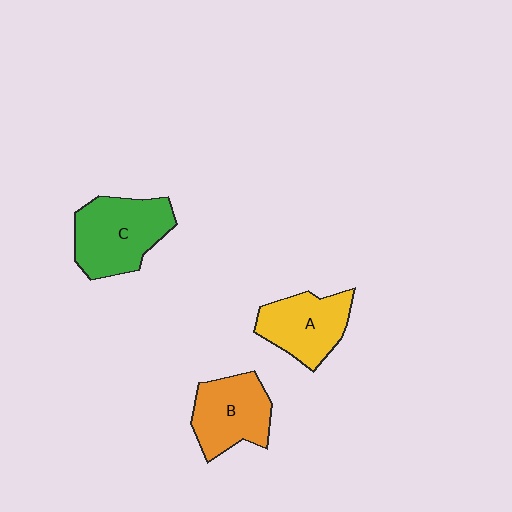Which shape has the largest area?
Shape C (green).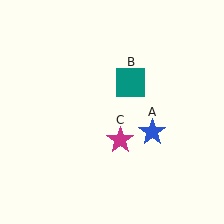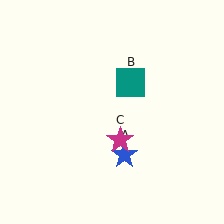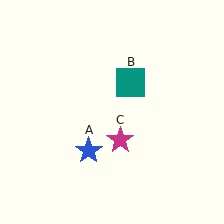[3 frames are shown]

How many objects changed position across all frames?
1 object changed position: blue star (object A).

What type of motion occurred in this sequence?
The blue star (object A) rotated clockwise around the center of the scene.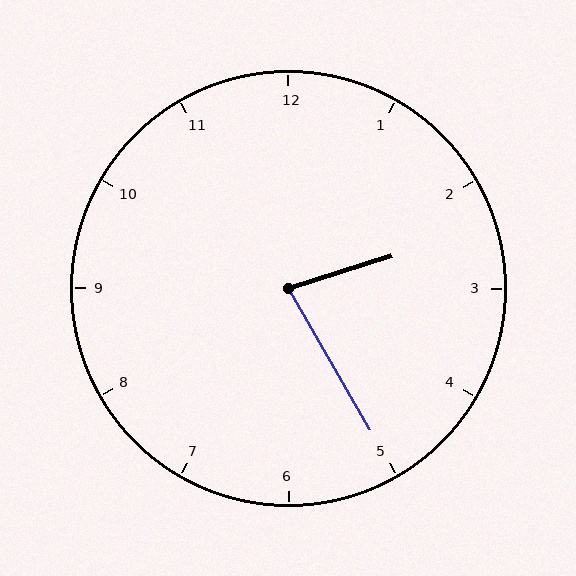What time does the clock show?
2:25.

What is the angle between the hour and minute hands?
Approximately 78 degrees.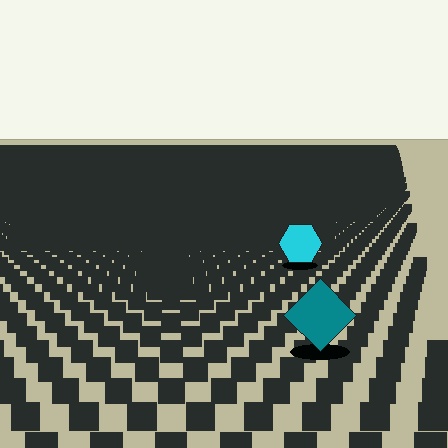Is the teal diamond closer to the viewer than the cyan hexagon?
Yes. The teal diamond is closer — you can tell from the texture gradient: the ground texture is coarser near it.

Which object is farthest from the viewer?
The cyan hexagon is farthest from the viewer. It appears smaller and the ground texture around it is denser.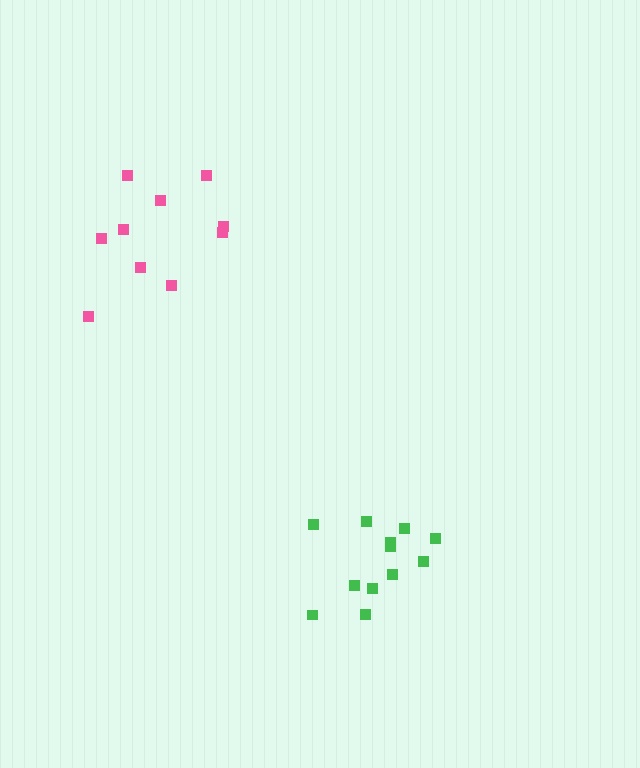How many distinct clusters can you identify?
There are 2 distinct clusters.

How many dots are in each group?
Group 1: 12 dots, Group 2: 10 dots (22 total).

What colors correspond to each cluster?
The clusters are colored: green, pink.